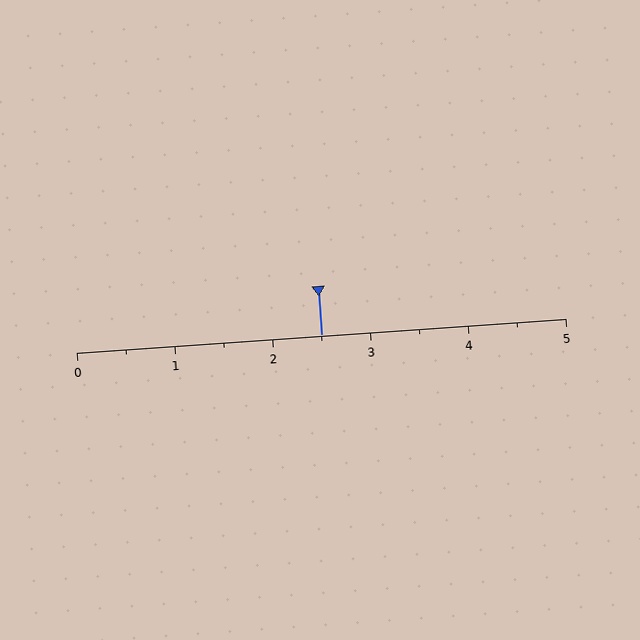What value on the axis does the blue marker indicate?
The marker indicates approximately 2.5.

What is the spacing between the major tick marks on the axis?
The major ticks are spaced 1 apart.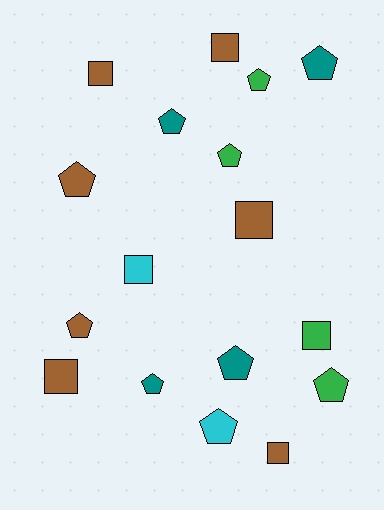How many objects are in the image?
There are 17 objects.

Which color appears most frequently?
Brown, with 7 objects.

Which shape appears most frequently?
Pentagon, with 10 objects.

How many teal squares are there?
There are no teal squares.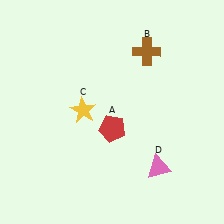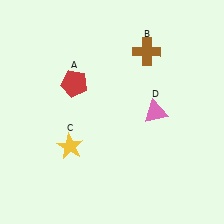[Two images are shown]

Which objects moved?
The objects that moved are: the red pentagon (A), the yellow star (C), the pink triangle (D).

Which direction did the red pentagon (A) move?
The red pentagon (A) moved up.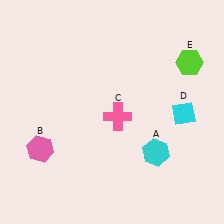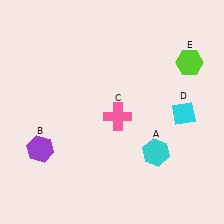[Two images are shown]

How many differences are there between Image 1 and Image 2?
There is 1 difference between the two images.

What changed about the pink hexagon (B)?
In Image 1, B is pink. In Image 2, it changed to purple.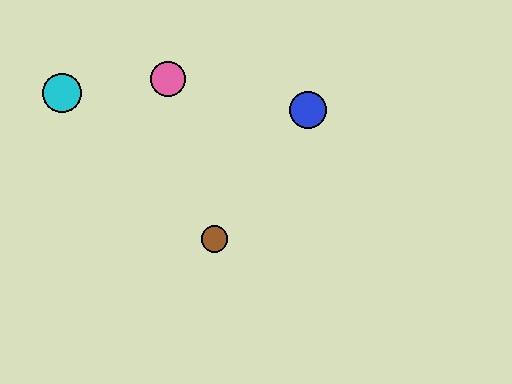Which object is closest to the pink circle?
The cyan circle is closest to the pink circle.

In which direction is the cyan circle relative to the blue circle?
The cyan circle is to the left of the blue circle.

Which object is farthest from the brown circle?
The cyan circle is farthest from the brown circle.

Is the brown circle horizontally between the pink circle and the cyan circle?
No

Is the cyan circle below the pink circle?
Yes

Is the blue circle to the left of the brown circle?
No